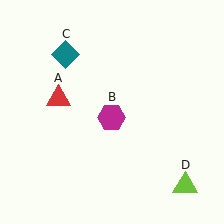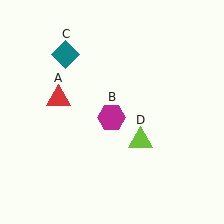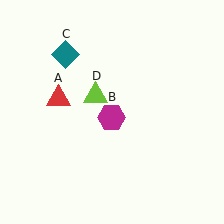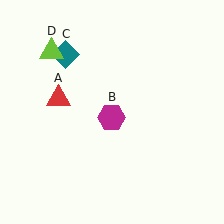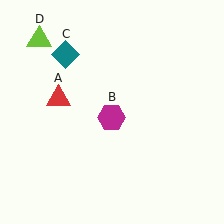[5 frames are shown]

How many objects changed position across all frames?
1 object changed position: lime triangle (object D).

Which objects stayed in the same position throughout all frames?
Red triangle (object A) and magenta hexagon (object B) and teal diamond (object C) remained stationary.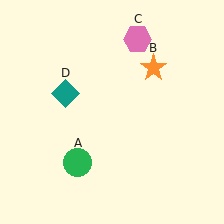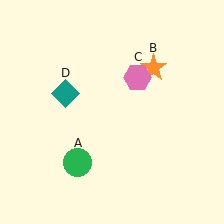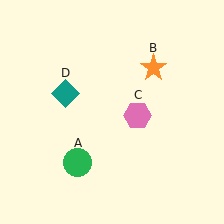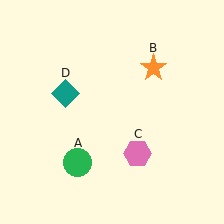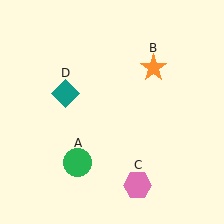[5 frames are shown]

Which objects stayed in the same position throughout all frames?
Green circle (object A) and orange star (object B) and teal diamond (object D) remained stationary.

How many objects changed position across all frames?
1 object changed position: pink hexagon (object C).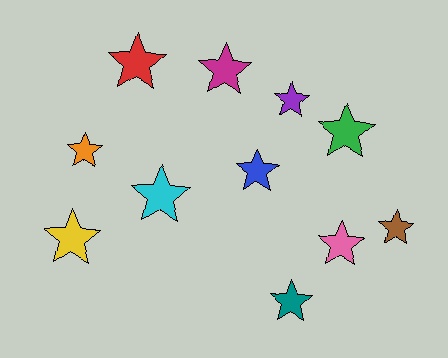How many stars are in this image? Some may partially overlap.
There are 11 stars.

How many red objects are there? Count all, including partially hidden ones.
There is 1 red object.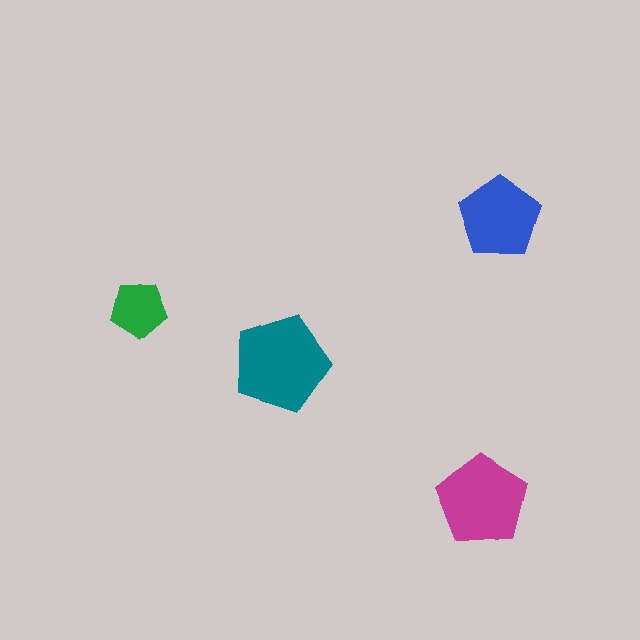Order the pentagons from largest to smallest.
the teal one, the magenta one, the blue one, the green one.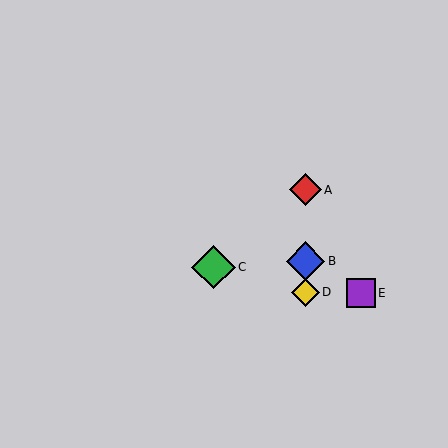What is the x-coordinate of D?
Object D is at x≈305.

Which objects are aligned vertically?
Objects A, B, D are aligned vertically.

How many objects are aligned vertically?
3 objects (A, B, D) are aligned vertically.